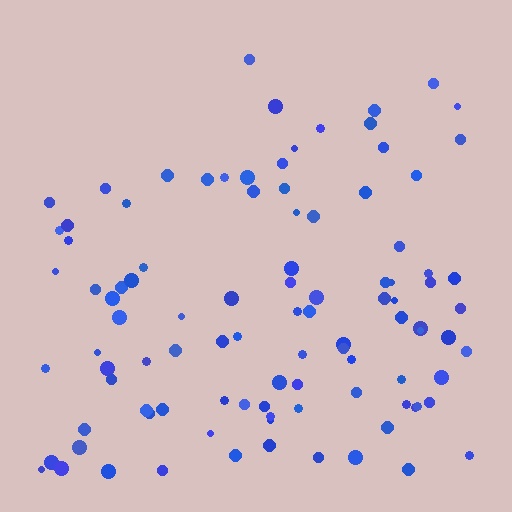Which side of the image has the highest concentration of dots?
The bottom.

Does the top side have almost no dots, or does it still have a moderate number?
Still a moderate number, just noticeably fewer than the bottom.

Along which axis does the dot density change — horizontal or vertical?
Vertical.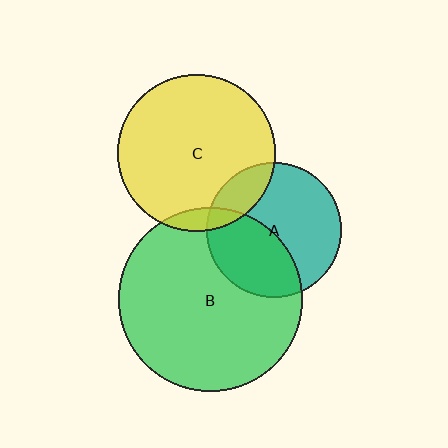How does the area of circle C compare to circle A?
Approximately 1.4 times.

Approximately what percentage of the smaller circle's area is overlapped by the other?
Approximately 40%.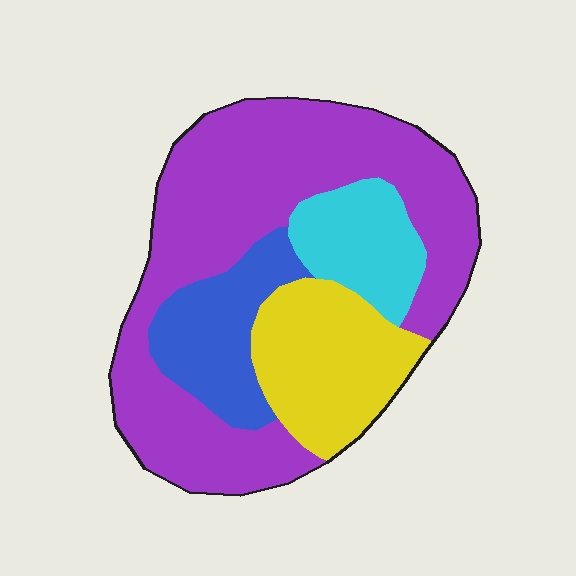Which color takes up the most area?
Purple, at roughly 55%.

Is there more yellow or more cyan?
Yellow.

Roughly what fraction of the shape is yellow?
Yellow covers roughly 20% of the shape.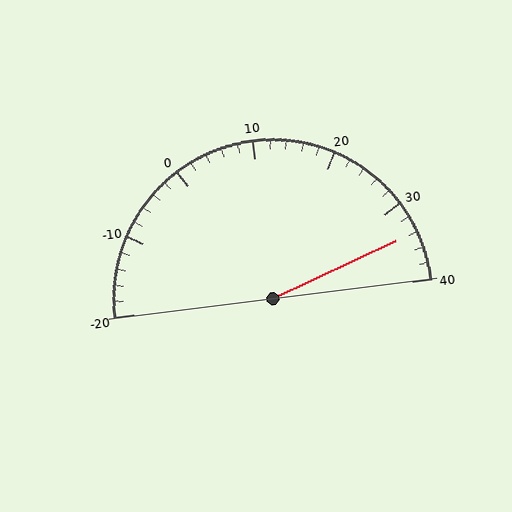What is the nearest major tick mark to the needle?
The nearest major tick mark is 30.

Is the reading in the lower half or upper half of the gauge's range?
The reading is in the upper half of the range (-20 to 40).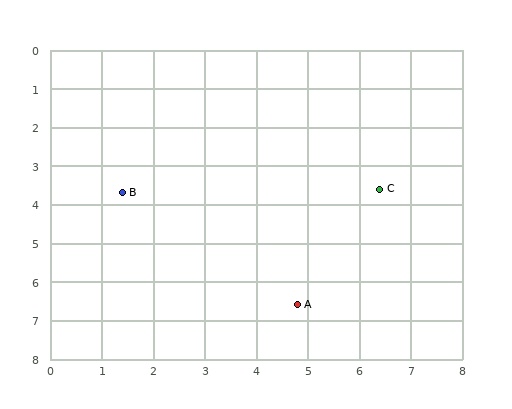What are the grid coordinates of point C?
Point C is at approximately (6.4, 3.6).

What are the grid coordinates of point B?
Point B is at approximately (1.4, 3.7).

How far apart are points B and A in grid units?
Points B and A are about 4.5 grid units apart.